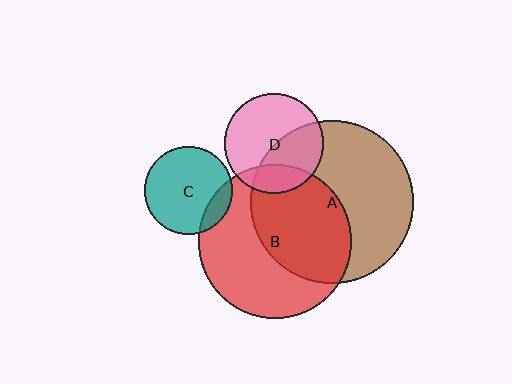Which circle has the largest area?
Circle A (brown).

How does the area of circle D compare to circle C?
Approximately 1.3 times.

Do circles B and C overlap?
Yes.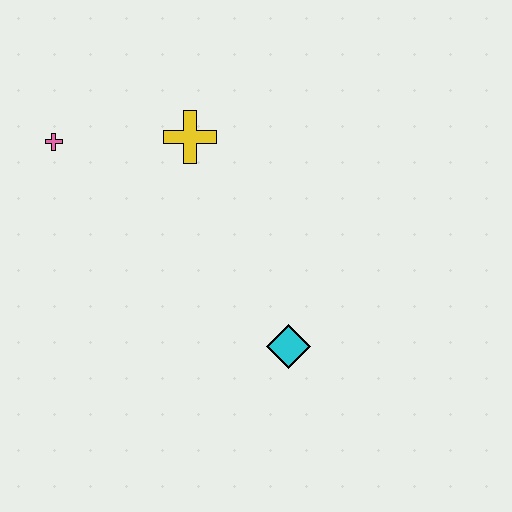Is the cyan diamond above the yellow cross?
No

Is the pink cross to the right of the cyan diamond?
No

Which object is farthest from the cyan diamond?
The pink cross is farthest from the cyan diamond.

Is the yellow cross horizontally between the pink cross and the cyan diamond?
Yes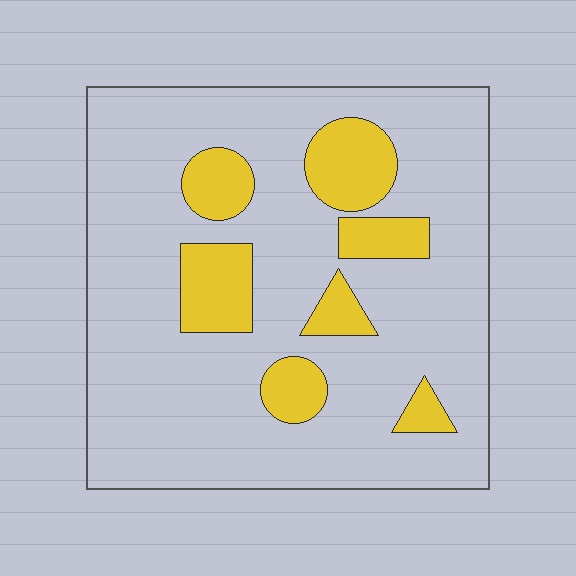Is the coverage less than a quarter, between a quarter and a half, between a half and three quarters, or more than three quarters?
Less than a quarter.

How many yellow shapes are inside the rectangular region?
7.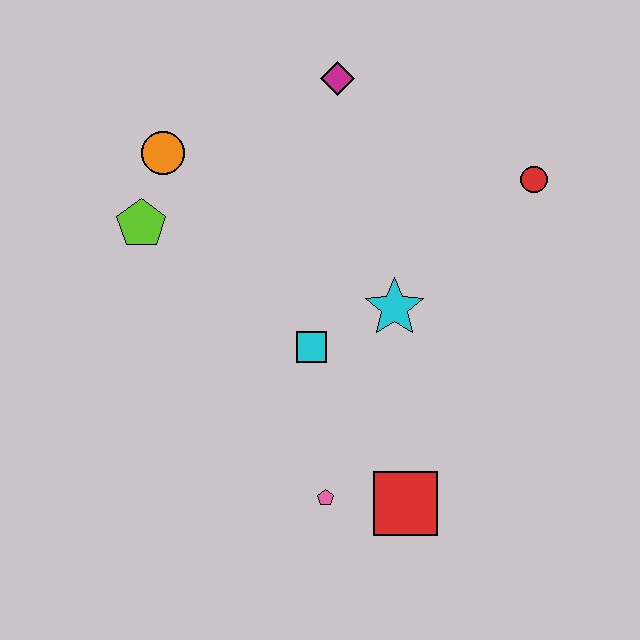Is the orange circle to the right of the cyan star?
No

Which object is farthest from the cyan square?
The red circle is farthest from the cyan square.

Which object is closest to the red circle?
The cyan star is closest to the red circle.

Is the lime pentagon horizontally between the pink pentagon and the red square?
No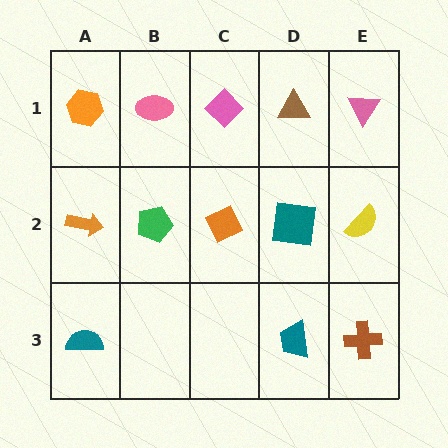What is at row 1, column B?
A pink ellipse.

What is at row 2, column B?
A green pentagon.